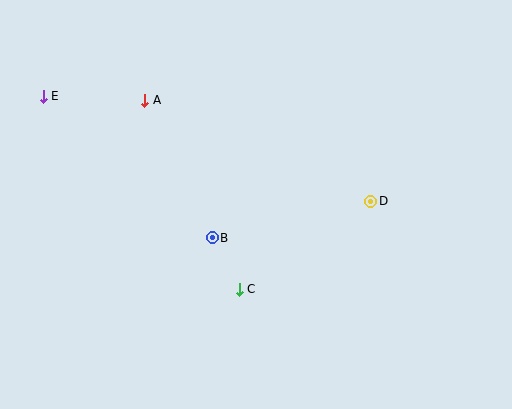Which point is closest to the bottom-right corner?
Point D is closest to the bottom-right corner.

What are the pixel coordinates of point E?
Point E is at (43, 96).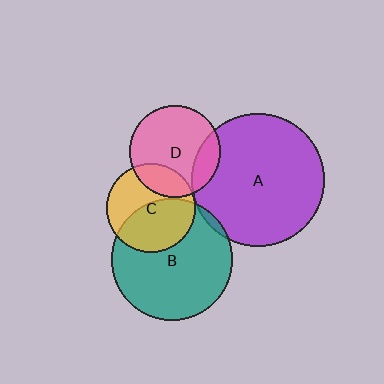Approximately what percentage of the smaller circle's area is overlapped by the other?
Approximately 5%.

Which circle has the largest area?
Circle A (purple).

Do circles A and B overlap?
Yes.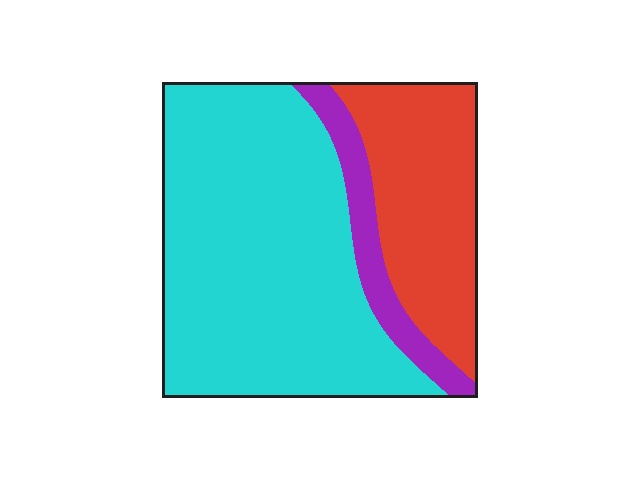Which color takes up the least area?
Purple, at roughly 10%.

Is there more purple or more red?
Red.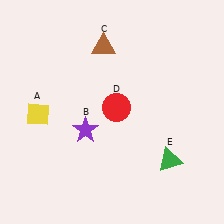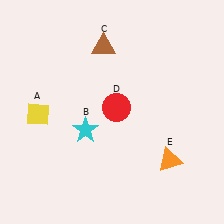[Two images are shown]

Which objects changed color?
B changed from purple to cyan. E changed from green to orange.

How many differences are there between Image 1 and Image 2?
There are 2 differences between the two images.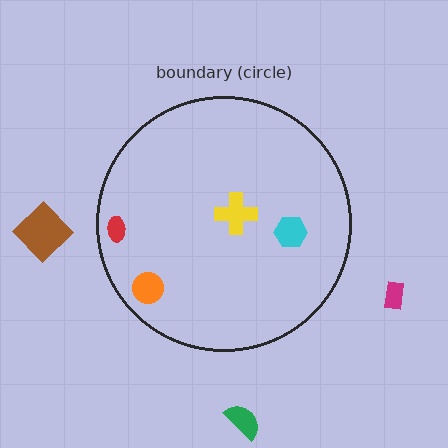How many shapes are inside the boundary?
4 inside, 3 outside.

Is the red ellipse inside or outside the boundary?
Inside.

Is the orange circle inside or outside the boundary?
Inside.